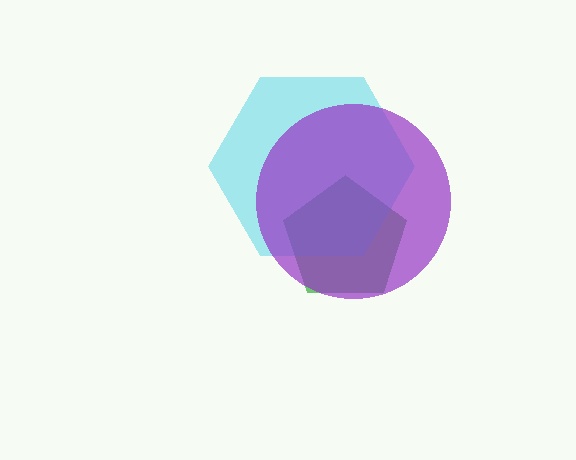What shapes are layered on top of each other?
The layered shapes are: a green pentagon, a cyan hexagon, a purple circle.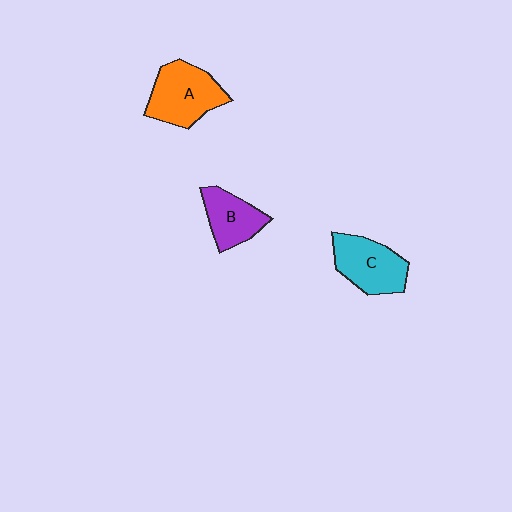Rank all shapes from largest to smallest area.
From largest to smallest: A (orange), C (cyan), B (purple).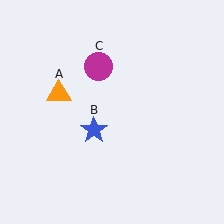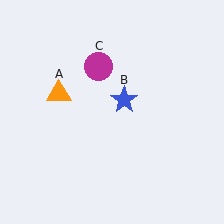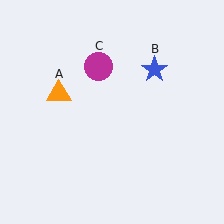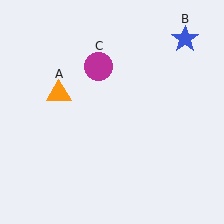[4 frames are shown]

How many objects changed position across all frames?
1 object changed position: blue star (object B).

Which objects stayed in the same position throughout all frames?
Orange triangle (object A) and magenta circle (object C) remained stationary.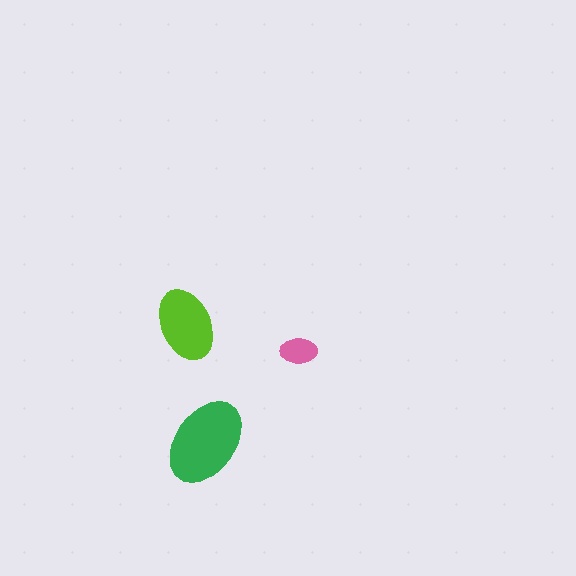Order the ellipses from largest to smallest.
the green one, the lime one, the pink one.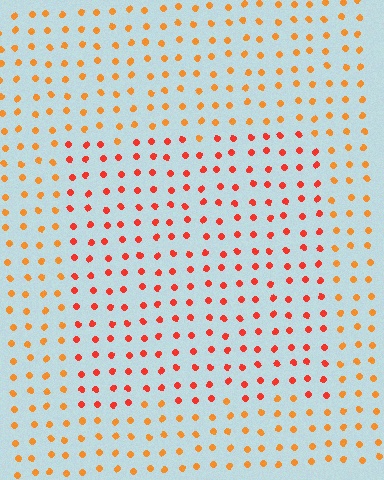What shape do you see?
I see a rectangle.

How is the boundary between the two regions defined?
The boundary is defined purely by a slight shift in hue (about 27 degrees). Spacing, size, and orientation are identical on both sides.